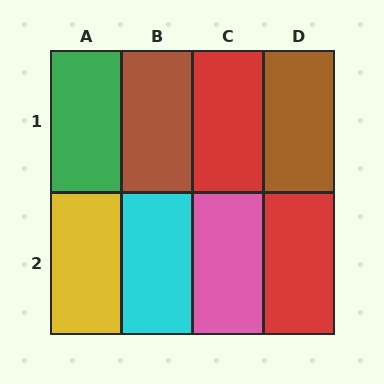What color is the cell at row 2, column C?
Pink.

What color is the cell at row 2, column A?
Yellow.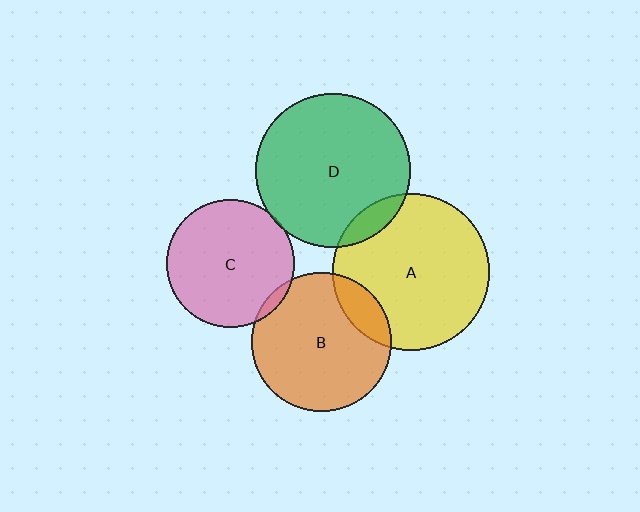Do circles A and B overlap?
Yes.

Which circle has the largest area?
Circle A (yellow).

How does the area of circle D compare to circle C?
Approximately 1.5 times.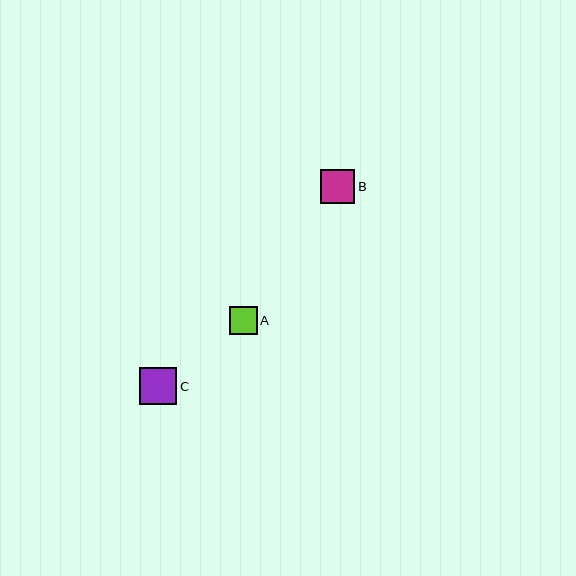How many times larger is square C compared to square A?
Square C is approximately 1.3 times the size of square A.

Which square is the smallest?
Square A is the smallest with a size of approximately 28 pixels.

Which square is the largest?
Square C is the largest with a size of approximately 37 pixels.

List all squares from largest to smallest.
From largest to smallest: C, B, A.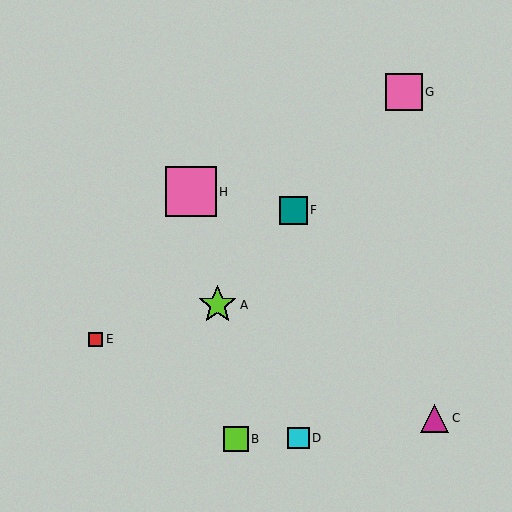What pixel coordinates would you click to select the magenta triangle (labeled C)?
Click at (435, 418) to select the magenta triangle C.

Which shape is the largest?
The pink square (labeled H) is the largest.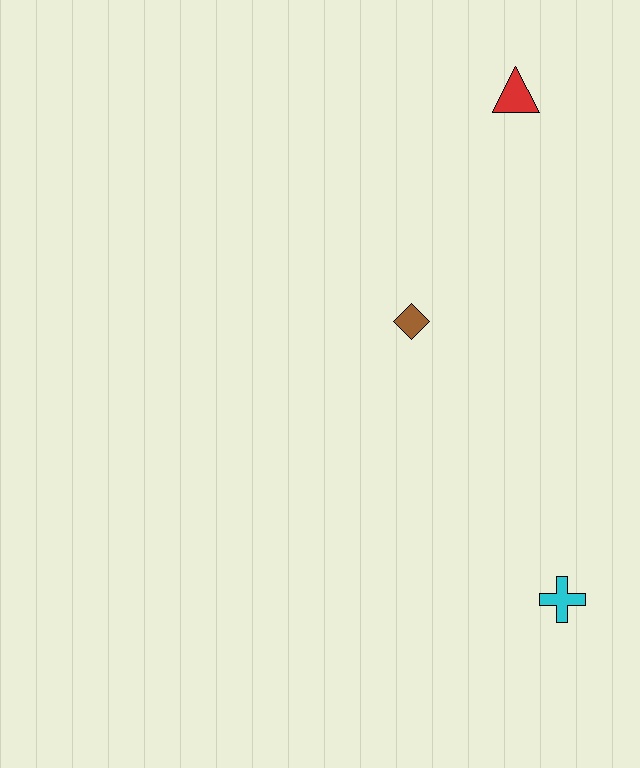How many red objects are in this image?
There is 1 red object.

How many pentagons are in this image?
There are no pentagons.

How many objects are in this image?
There are 3 objects.